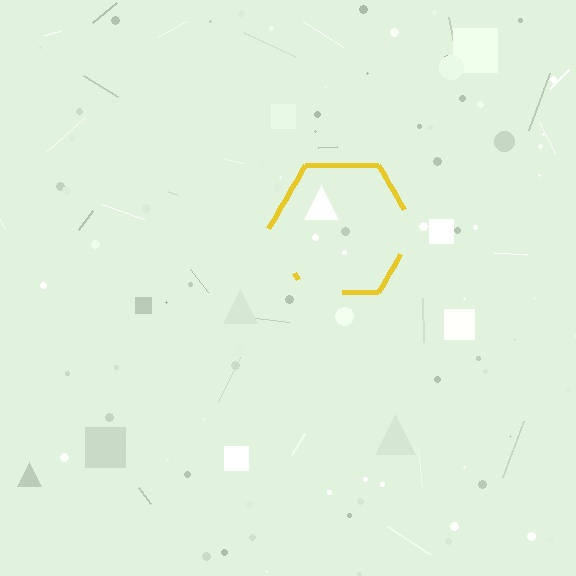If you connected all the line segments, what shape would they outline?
They would outline a hexagon.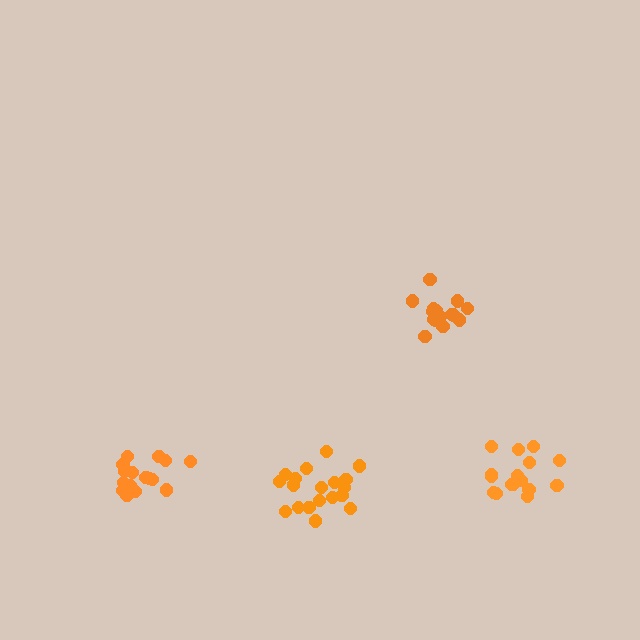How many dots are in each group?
Group 1: 19 dots, Group 2: 16 dots, Group 3: 16 dots, Group 4: 16 dots (67 total).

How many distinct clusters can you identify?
There are 4 distinct clusters.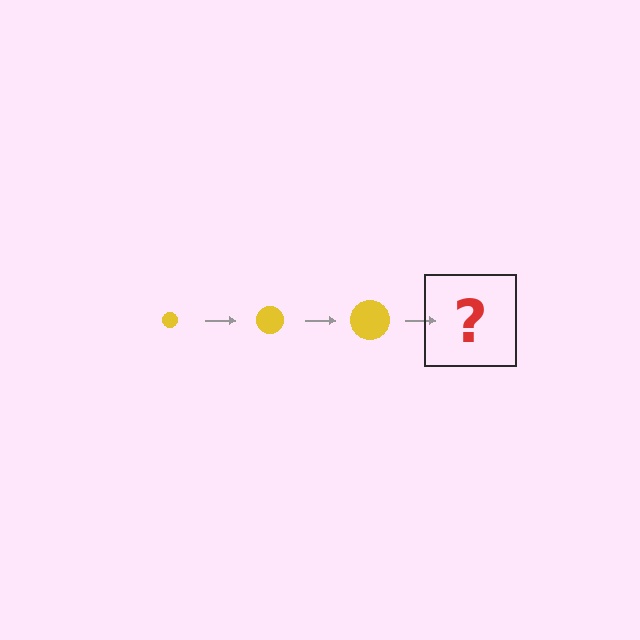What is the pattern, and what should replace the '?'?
The pattern is that the circle gets progressively larger each step. The '?' should be a yellow circle, larger than the previous one.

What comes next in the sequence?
The next element should be a yellow circle, larger than the previous one.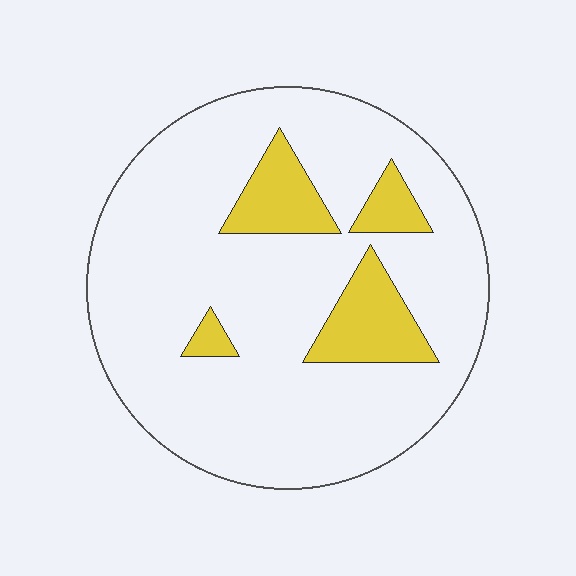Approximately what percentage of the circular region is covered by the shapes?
Approximately 15%.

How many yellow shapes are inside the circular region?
4.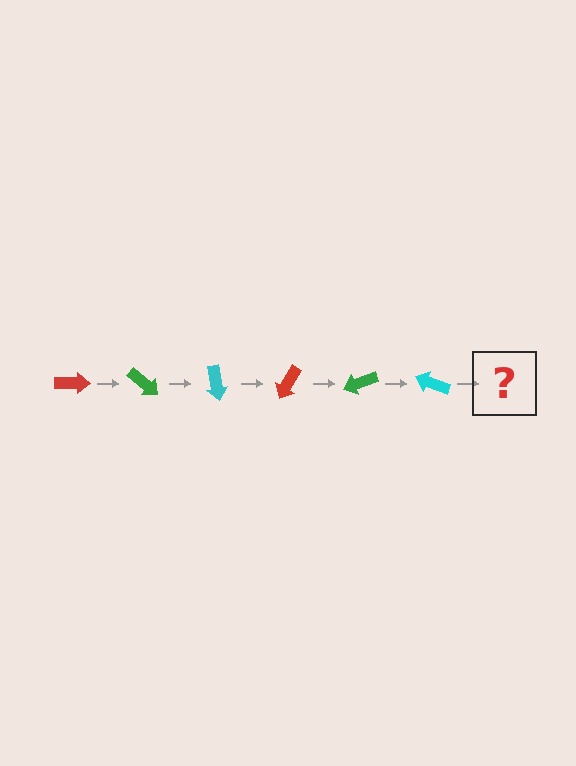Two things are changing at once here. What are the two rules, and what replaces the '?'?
The two rules are that it rotates 40 degrees each step and the color cycles through red, green, and cyan. The '?' should be a red arrow, rotated 240 degrees from the start.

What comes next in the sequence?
The next element should be a red arrow, rotated 240 degrees from the start.